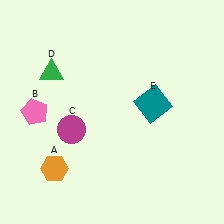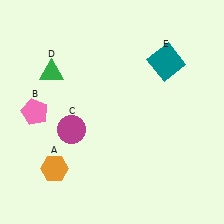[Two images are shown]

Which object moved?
The teal square (E) moved up.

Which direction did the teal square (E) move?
The teal square (E) moved up.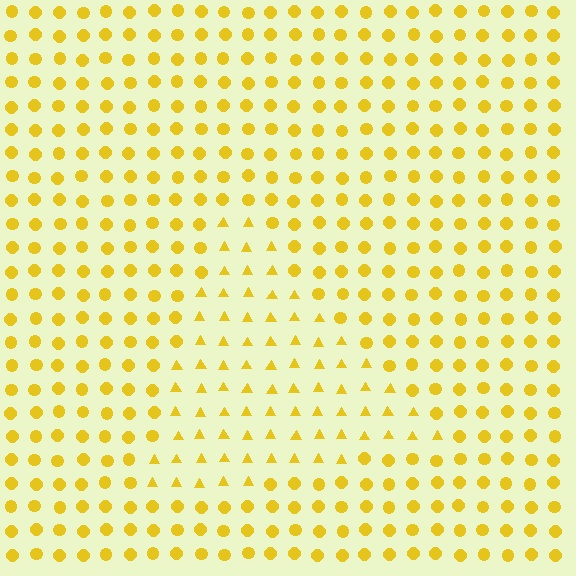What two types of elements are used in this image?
The image uses triangles inside the triangle region and circles outside it.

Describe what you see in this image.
The image is filled with small yellow elements arranged in a uniform grid. A triangle-shaped region contains triangles, while the surrounding area contains circles. The boundary is defined purely by the change in element shape.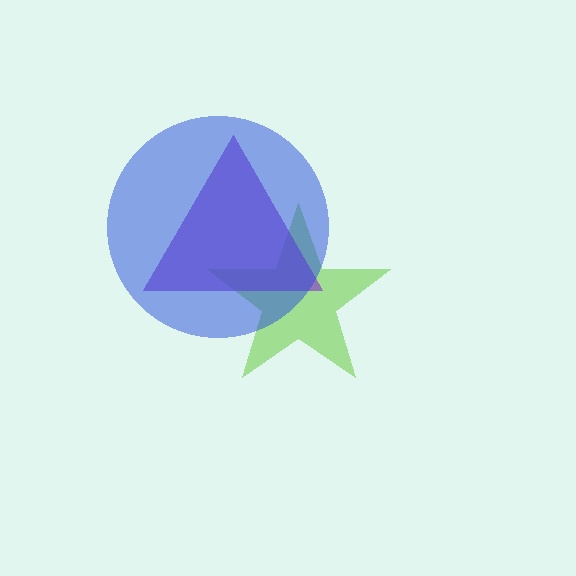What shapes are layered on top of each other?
The layered shapes are: a lime star, a purple triangle, a blue circle.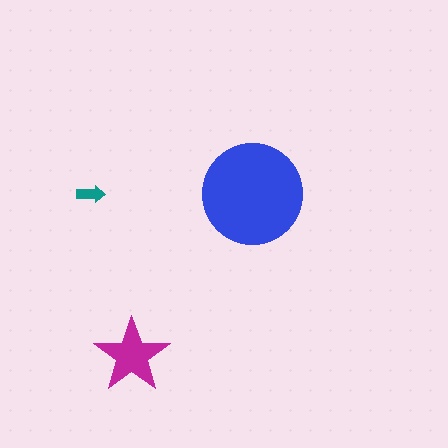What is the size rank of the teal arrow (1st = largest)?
3rd.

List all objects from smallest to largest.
The teal arrow, the magenta star, the blue circle.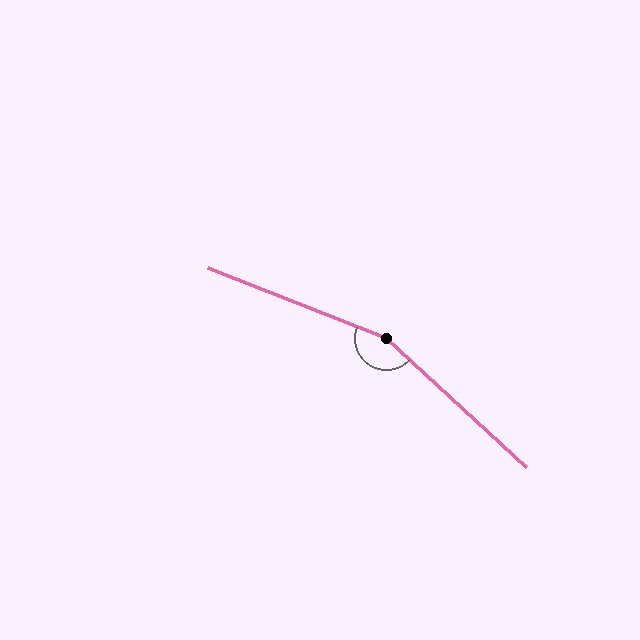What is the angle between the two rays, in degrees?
Approximately 159 degrees.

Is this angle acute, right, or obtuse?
It is obtuse.